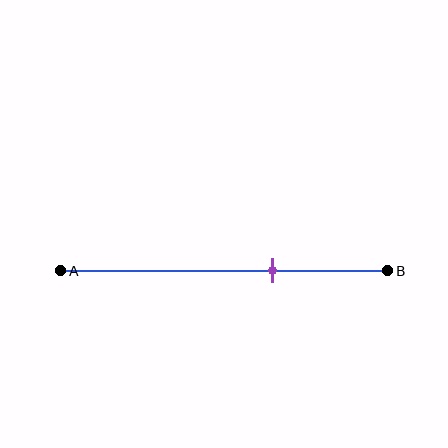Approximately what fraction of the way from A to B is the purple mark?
The purple mark is approximately 65% of the way from A to B.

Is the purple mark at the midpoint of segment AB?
No, the mark is at about 65% from A, not at the 50% midpoint.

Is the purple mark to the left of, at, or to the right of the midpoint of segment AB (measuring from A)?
The purple mark is to the right of the midpoint of segment AB.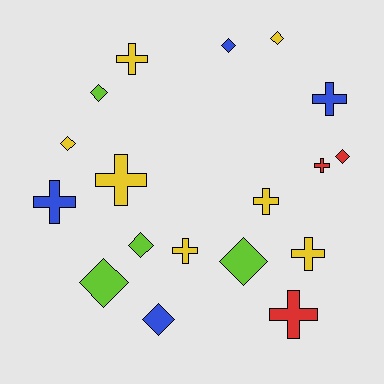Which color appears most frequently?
Yellow, with 7 objects.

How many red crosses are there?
There are 2 red crosses.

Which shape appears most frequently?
Diamond, with 9 objects.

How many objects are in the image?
There are 18 objects.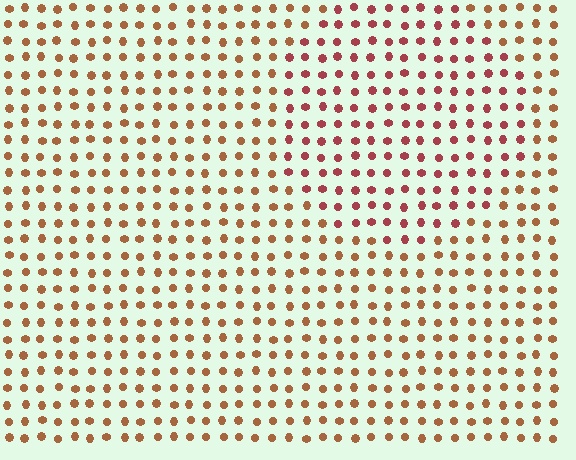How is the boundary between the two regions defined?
The boundary is defined purely by a slight shift in hue (about 30 degrees). Spacing, size, and orientation are identical on both sides.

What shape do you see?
I see a circle.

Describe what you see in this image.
The image is filled with small brown elements in a uniform arrangement. A circle-shaped region is visible where the elements are tinted to a slightly different hue, forming a subtle color boundary.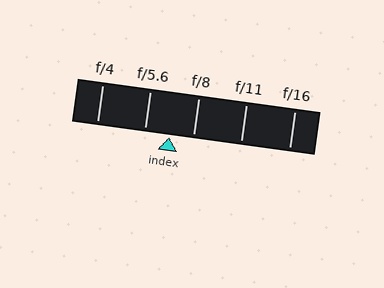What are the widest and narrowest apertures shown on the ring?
The widest aperture shown is f/4 and the narrowest is f/16.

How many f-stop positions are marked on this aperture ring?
There are 5 f-stop positions marked.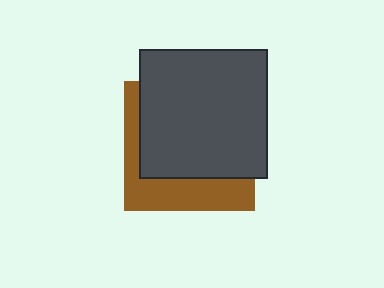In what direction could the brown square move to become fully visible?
The brown square could move down. That would shift it out from behind the dark gray square entirely.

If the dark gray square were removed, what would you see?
You would see the complete brown square.